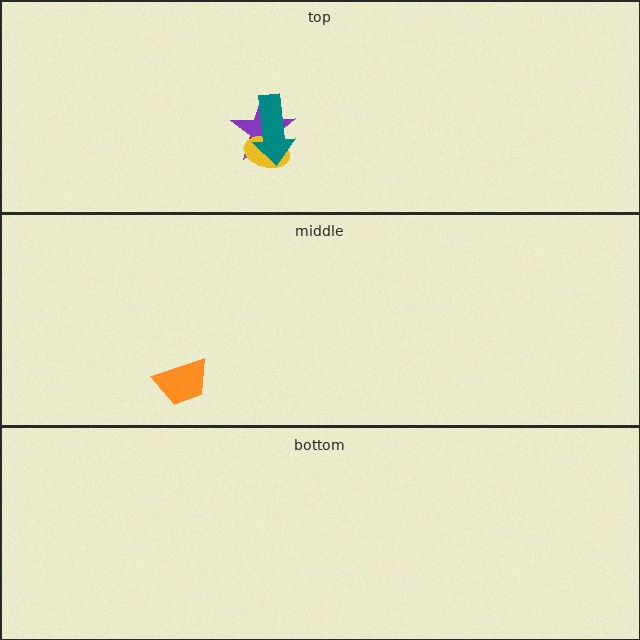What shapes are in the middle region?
The orange trapezoid.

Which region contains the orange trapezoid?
The middle region.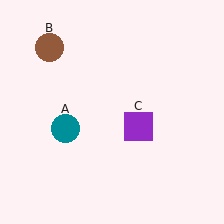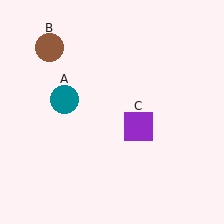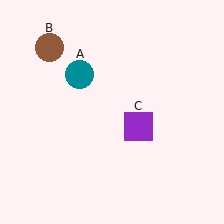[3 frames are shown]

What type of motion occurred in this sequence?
The teal circle (object A) rotated clockwise around the center of the scene.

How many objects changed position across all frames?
1 object changed position: teal circle (object A).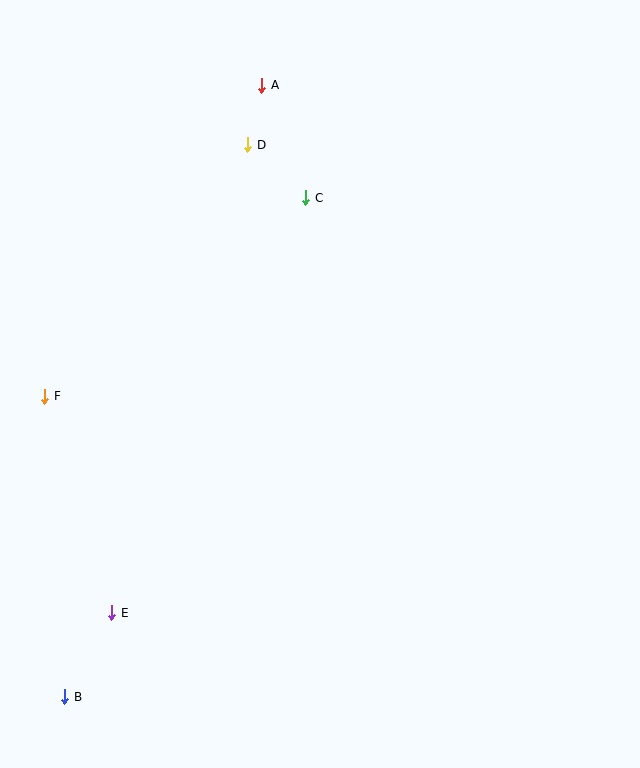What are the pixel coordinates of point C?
Point C is at (306, 198).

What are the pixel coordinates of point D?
Point D is at (248, 145).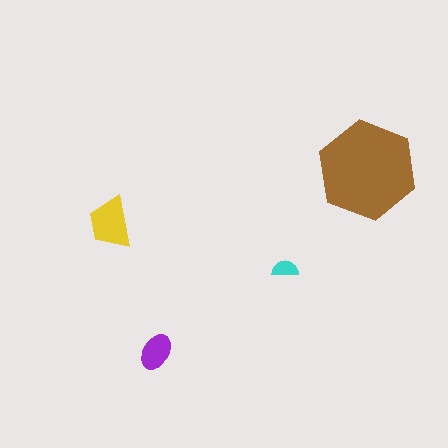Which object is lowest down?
The purple ellipse is bottommost.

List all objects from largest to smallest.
The brown hexagon, the yellow trapezoid, the purple ellipse, the cyan semicircle.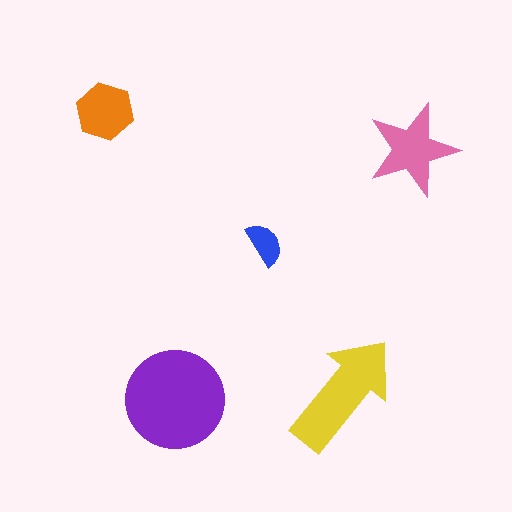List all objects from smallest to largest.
The blue semicircle, the orange hexagon, the pink star, the yellow arrow, the purple circle.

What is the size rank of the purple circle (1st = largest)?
1st.